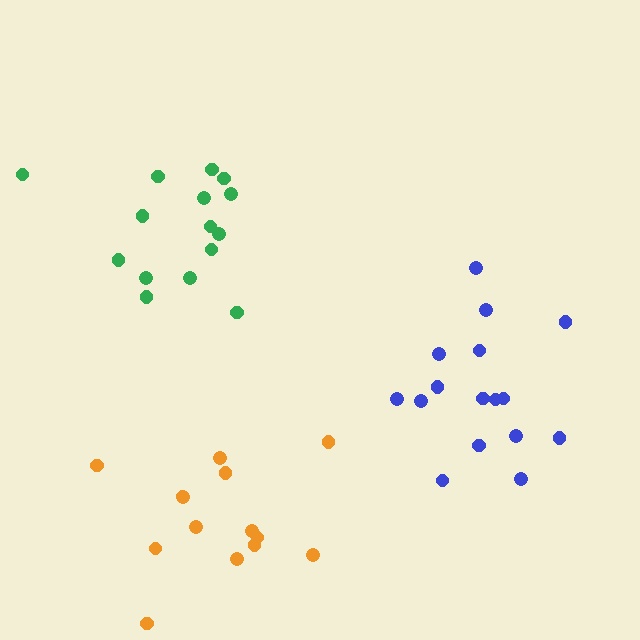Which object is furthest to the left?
The green cluster is leftmost.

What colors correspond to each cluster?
The clusters are colored: blue, orange, green.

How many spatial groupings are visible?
There are 3 spatial groupings.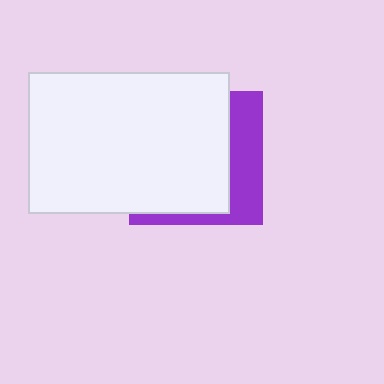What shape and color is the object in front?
The object in front is a white rectangle.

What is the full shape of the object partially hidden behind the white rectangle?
The partially hidden object is a purple square.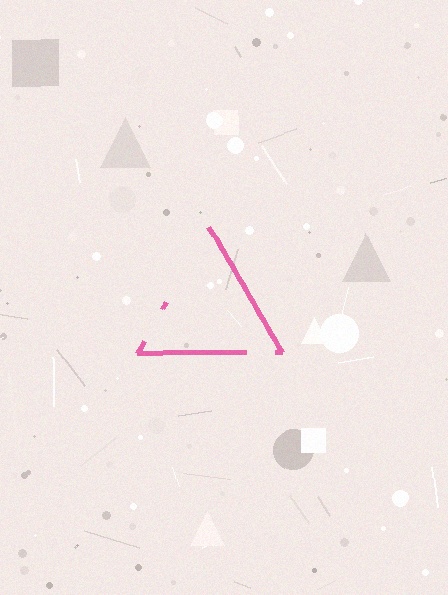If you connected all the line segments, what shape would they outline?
They would outline a triangle.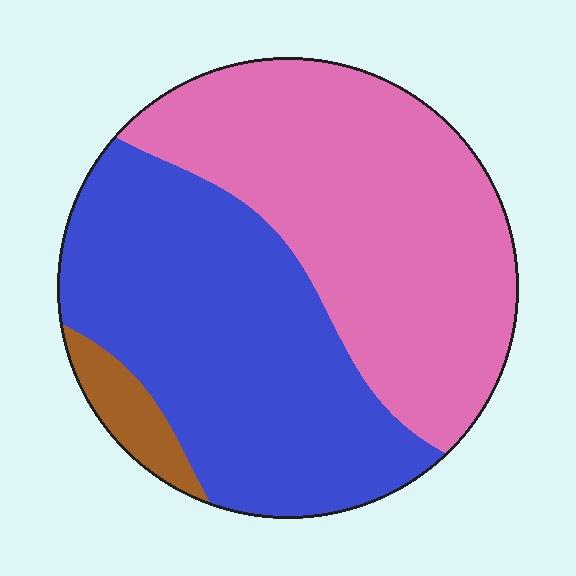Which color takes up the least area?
Brown, at roughly 5%.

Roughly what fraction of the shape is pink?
Pink covers around 50% of the shape.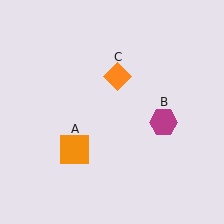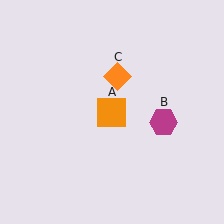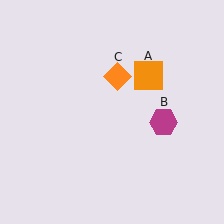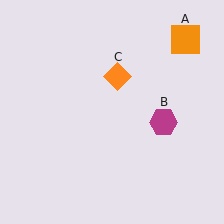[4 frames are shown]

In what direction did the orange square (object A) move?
The orange square (object A) moved up and to the right.